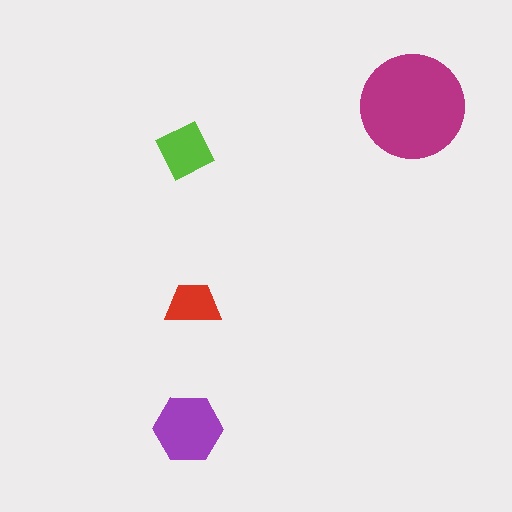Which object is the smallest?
The red trapezoid.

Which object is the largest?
The magenta circle.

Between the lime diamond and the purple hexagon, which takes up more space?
The purple hexagon.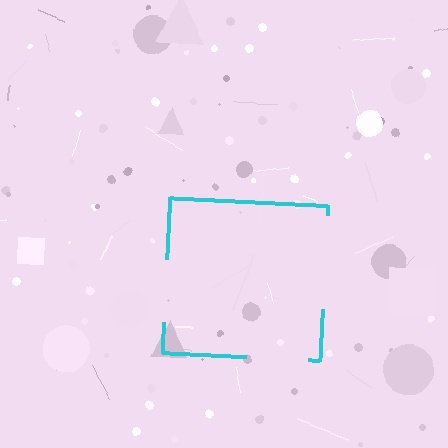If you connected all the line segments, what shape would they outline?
They would outline a square.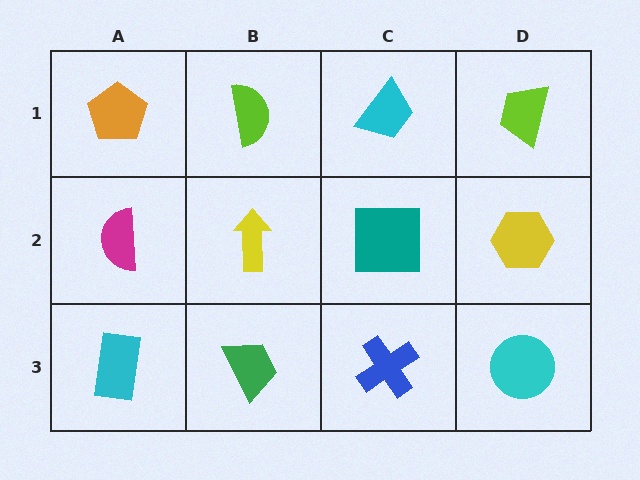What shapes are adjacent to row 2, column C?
A cyan trapezoid (row 1, column C), a blue cross (row 3, column C), a yellow arrow (row 2, column B), a yellow hexagon (row 2, column D).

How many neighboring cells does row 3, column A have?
2.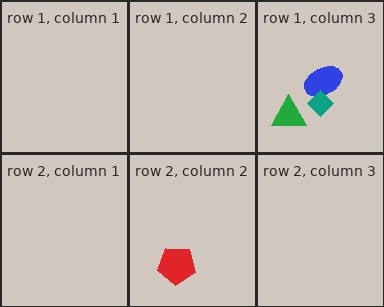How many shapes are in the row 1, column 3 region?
3.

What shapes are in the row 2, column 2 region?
The red pentagon.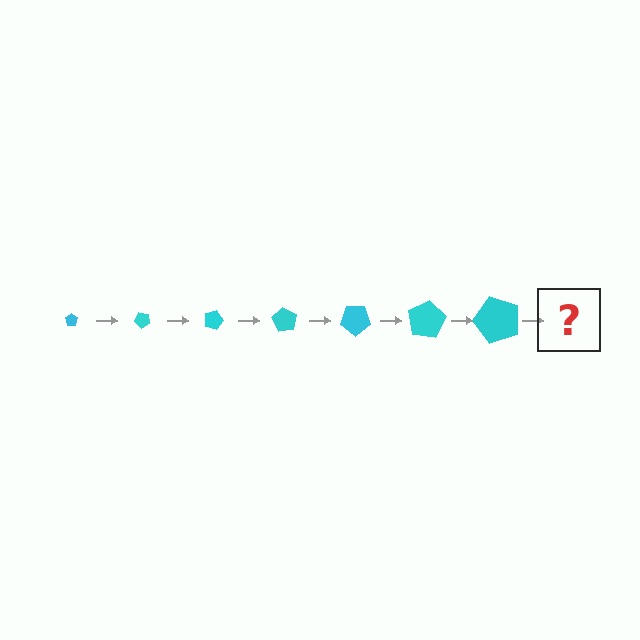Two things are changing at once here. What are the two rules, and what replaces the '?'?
The two rules are that the pentagon grows larger each step and it rotates 45 degrees each step. The '?' should be a pentagon, larger than the previous one and rotated 315 degrees from the start.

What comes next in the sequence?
The next element should be a pentagon, larger than the previous one and rotated 315 degrees from the start.